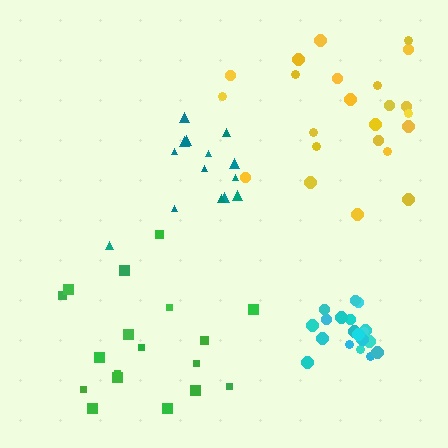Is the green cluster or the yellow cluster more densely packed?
Yellow.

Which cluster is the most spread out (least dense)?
Green.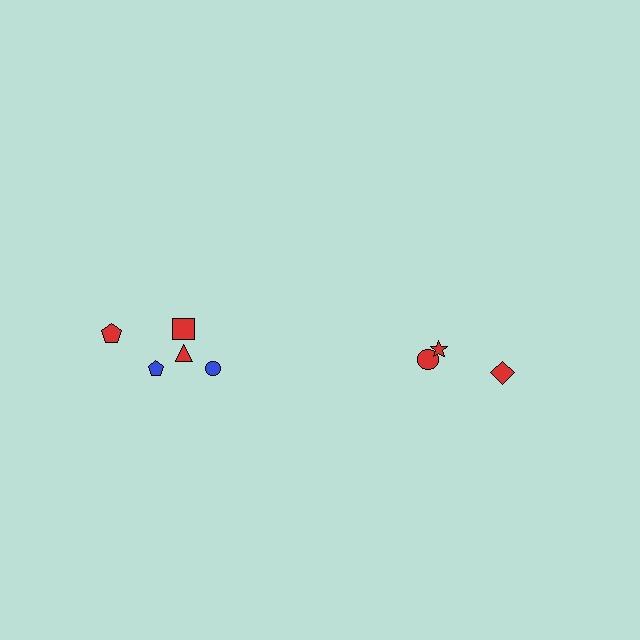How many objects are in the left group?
There are 5 objects.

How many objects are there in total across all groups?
There are 8 objects.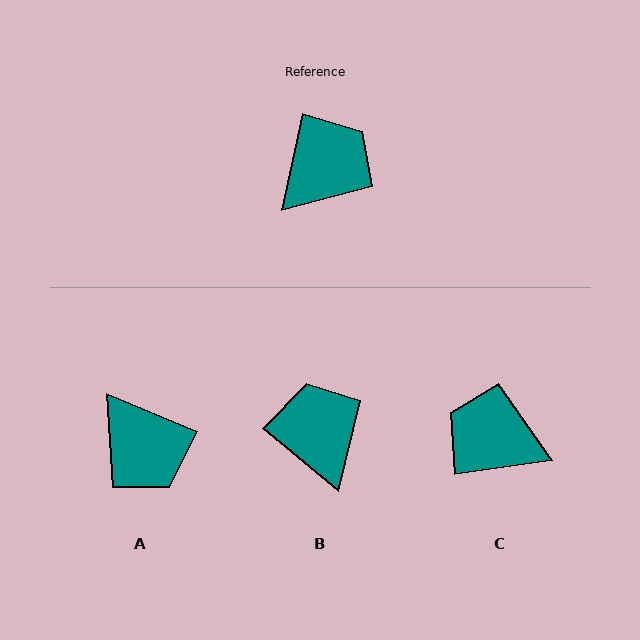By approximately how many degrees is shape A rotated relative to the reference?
Approximately 100 degrees clockwise.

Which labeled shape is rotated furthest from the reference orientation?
C, about 111 degrees away.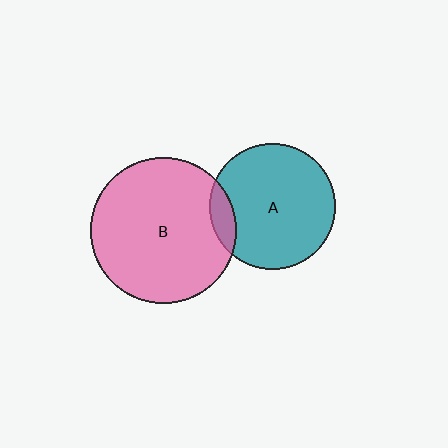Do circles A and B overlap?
Yes.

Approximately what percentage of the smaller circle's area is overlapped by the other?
Approximately 10%.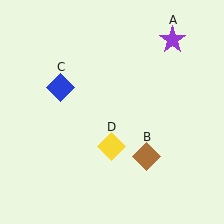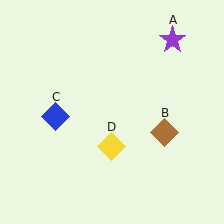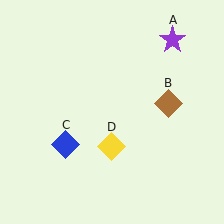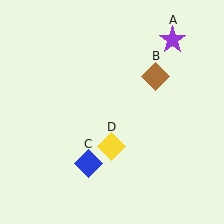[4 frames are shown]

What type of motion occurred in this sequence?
The brown diamond (object B), blue diamond (object C) rotated counterclockwise around the center of the scene.